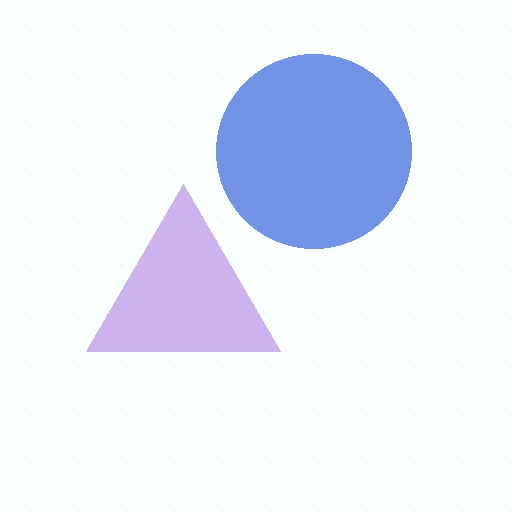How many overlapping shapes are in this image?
There are 2 overlapping shapes in the image.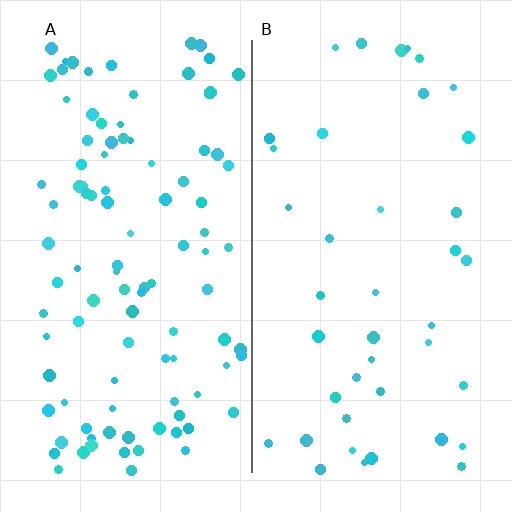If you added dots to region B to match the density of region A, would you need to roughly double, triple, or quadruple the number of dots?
Approximately double.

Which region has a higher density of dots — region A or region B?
A (the left).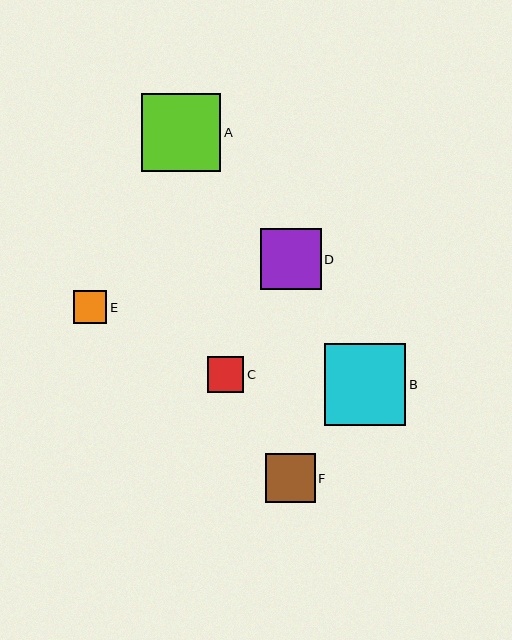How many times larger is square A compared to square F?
Square A is approximately 1.6 times the size of square F.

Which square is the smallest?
Square E is the smallest with a size of approximately 33 pixels.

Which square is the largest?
Square B is the largest with a size of approximately 81 pixels.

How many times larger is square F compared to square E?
Square F is approximately 1.5 times the size of square E.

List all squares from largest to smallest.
From largest to smallest: B, A, D, F, C, E.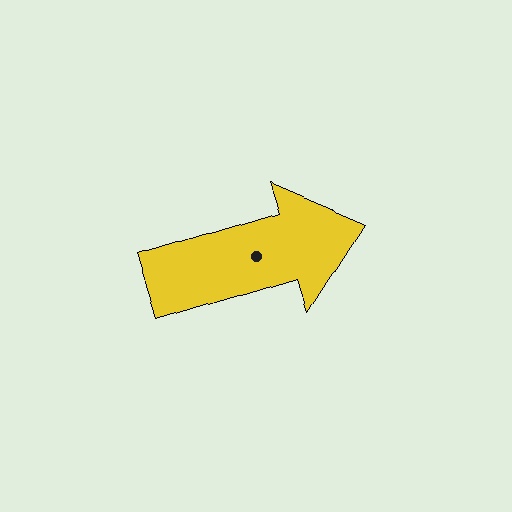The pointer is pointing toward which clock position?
Roughly 2 o'clock.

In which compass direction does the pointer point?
East.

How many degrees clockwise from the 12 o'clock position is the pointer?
Approximately 73 degrees.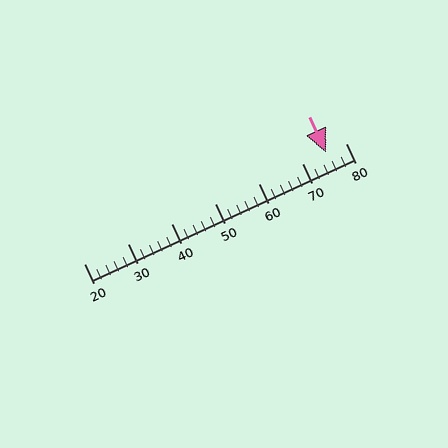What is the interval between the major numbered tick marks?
The major tick marks are spaced 10 units apart.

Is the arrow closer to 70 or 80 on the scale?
The arrow is closer to 80.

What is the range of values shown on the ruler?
The ruler shows values from 20 to 80.